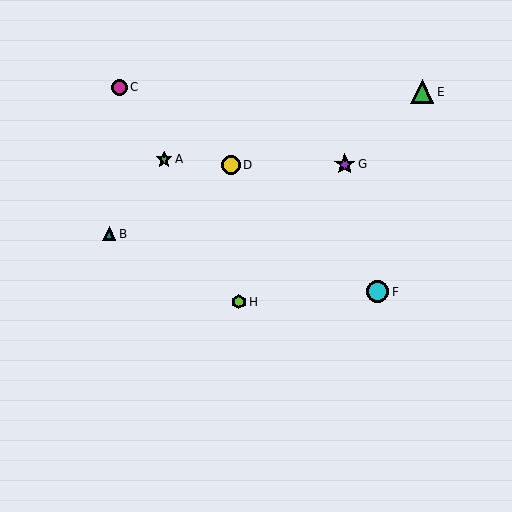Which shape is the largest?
The green triangle (labeled E) is the largest.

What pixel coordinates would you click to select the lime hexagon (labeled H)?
Click at (239, 302) to select the lime hexagon H.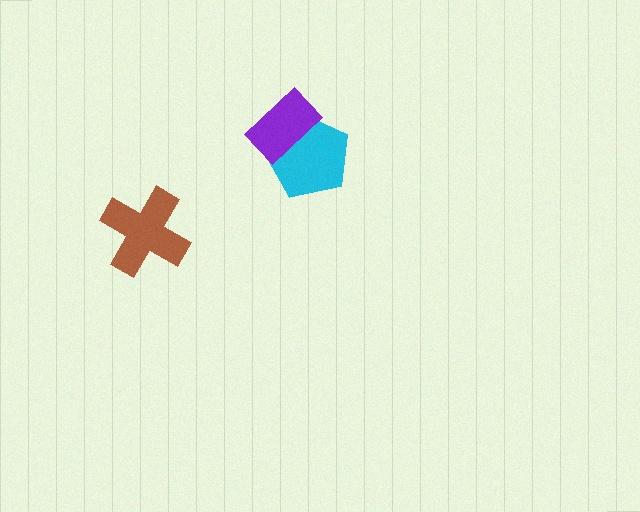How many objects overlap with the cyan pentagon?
1 object overlaps with the cyan pentagon.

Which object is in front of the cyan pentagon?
The purple rectangle is in front of the cyan pentagon.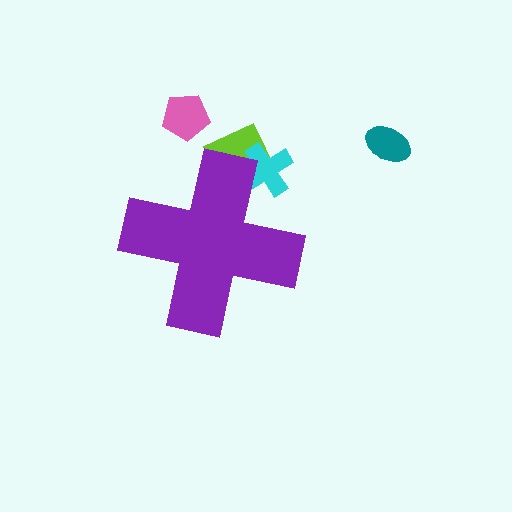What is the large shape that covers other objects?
A purple cross.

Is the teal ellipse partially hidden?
No, the teal ellipse is fully visible.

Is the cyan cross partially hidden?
Yes, the cyan cross is partially hidden behind the purple cross.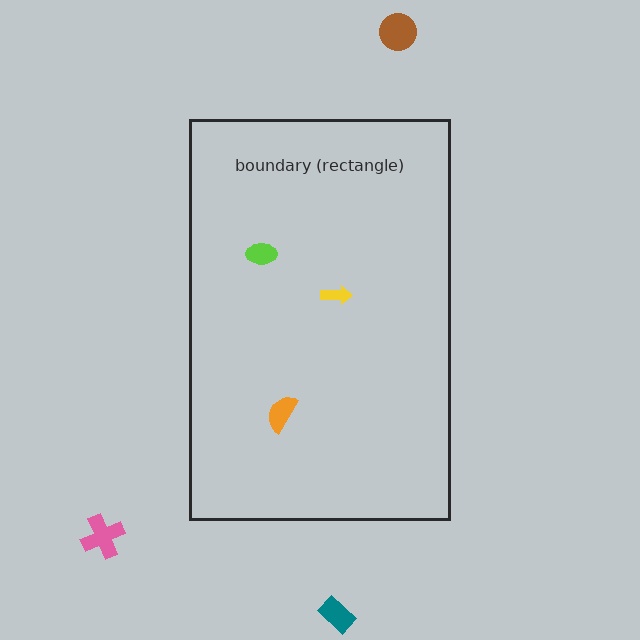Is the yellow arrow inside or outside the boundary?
Inside.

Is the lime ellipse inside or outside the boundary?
Inside.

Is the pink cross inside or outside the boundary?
Outside.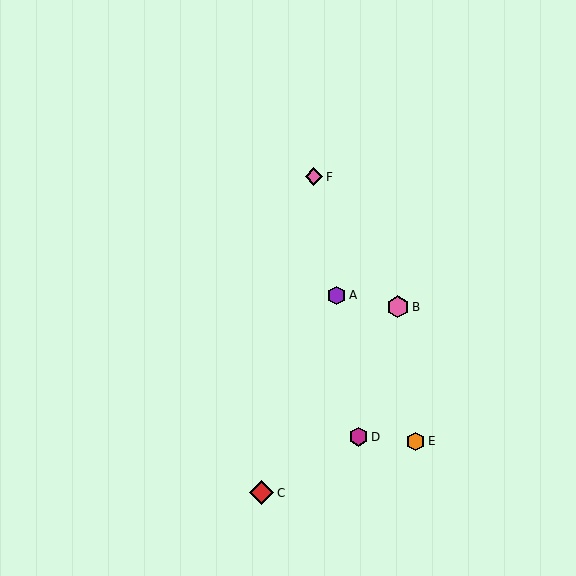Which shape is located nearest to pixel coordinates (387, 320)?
The pink hexagon (labeled B) at (398, 307) is nearest to that location.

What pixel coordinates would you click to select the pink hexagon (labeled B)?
Click at (398, 307) to select the pink hexagon B.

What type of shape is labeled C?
Shape C is a red diamond.